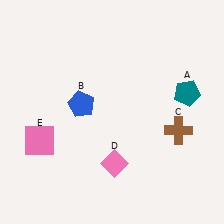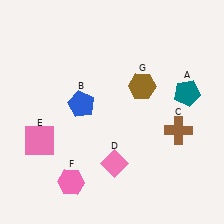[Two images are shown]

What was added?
A pink hexagon (F), a brown hexagon (G) were added in Image 2.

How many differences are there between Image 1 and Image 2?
There are 2 differences between the two images.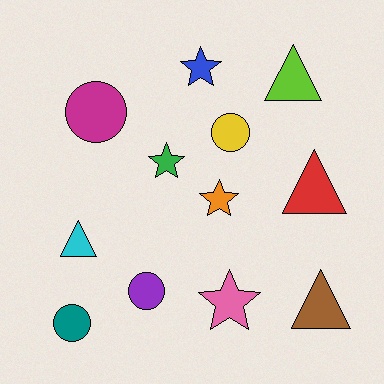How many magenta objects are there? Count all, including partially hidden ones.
There is 1 magenta object.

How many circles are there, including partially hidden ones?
There are 4 circles.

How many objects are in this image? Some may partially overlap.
There are 12 objects.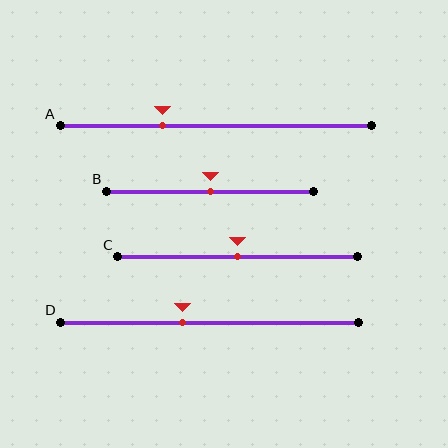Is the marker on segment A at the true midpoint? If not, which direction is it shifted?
No, the marker on segment A is shifted to the left by about 17% of the segment length.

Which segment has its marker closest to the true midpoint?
Segment B has its marker closest to the true midpoint.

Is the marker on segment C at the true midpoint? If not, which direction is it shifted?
Yes, the marker on segment C is at the true midpoint.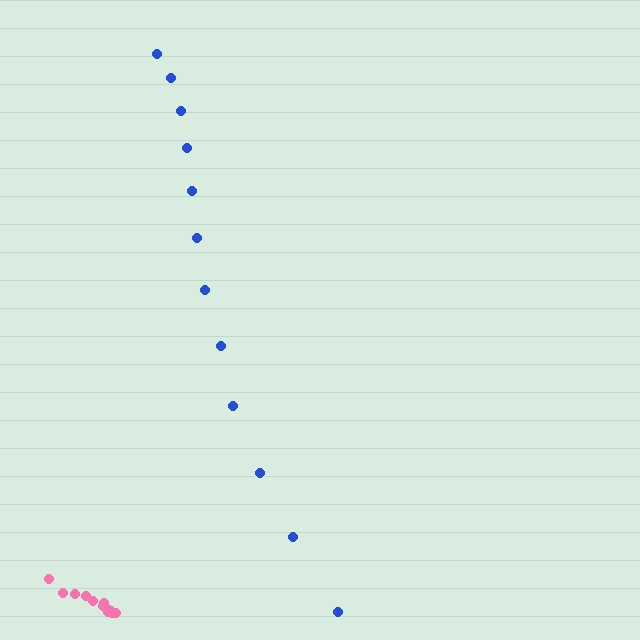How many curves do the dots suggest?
There are 2 distinct paths.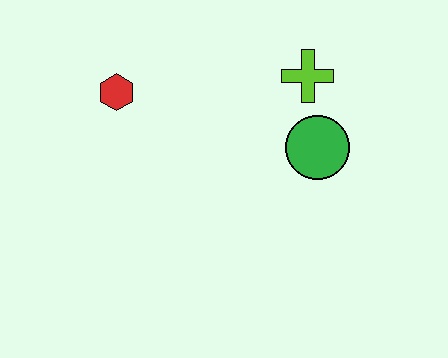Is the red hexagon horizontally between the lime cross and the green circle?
No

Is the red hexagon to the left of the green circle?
Yes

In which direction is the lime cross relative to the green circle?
The lime cross is above the green circle.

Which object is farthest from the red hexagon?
The green circle is farthest from the red hexagon.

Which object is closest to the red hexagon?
The lime cross is closest to the red hexagon.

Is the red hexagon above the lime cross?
No